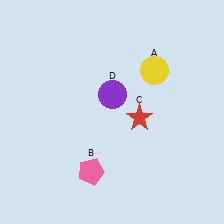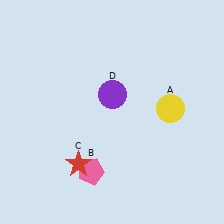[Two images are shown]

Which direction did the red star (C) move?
The red star (C) moved left.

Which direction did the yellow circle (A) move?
The yellow circle (A) moved down.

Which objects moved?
The objects that moved are: the yellow circle (A), the red star (C).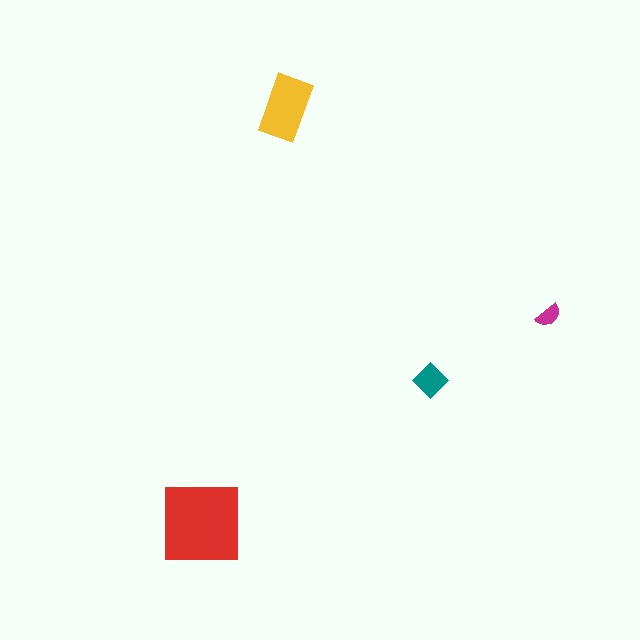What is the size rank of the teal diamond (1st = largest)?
3rd.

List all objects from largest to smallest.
The red square, the yellow rectangle, the teal diamond, the magenta semicircle.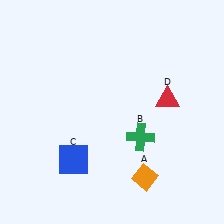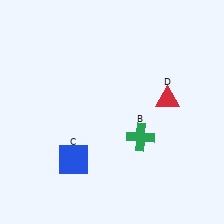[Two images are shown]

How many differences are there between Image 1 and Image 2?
There is 1 difference between the two images.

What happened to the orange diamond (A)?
The orange diamond (A) was removed in Image 2. It was in the bottom-right area of Image 1.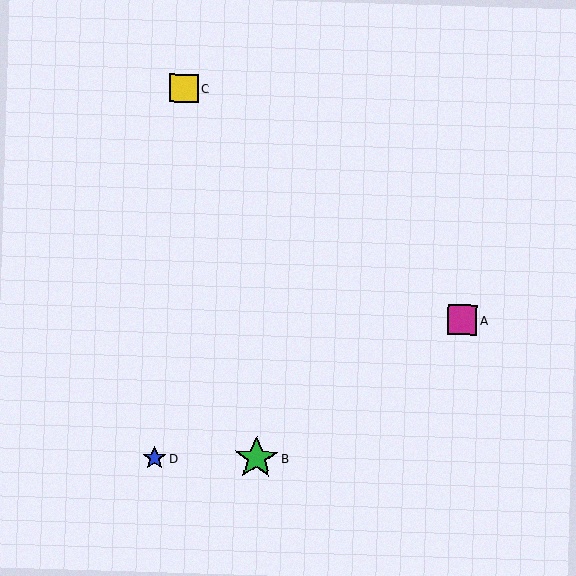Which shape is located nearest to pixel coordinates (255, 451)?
The green star (labeled B) at (256, 458) is nearest to that location.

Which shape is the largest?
The green star (labeled B) is the largest.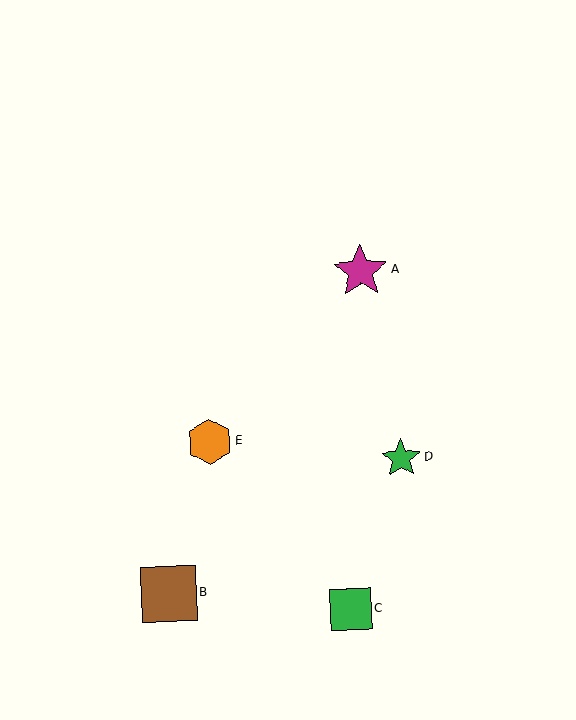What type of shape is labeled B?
Shape B is a brown square.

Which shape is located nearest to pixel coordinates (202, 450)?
The orange hexagon (labeled E) at (210, 442) is nearest to that location.